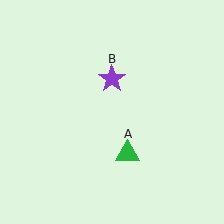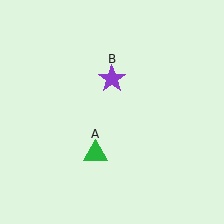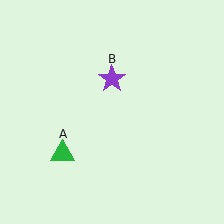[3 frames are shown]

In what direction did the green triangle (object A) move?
The green triangle (object A) moved left.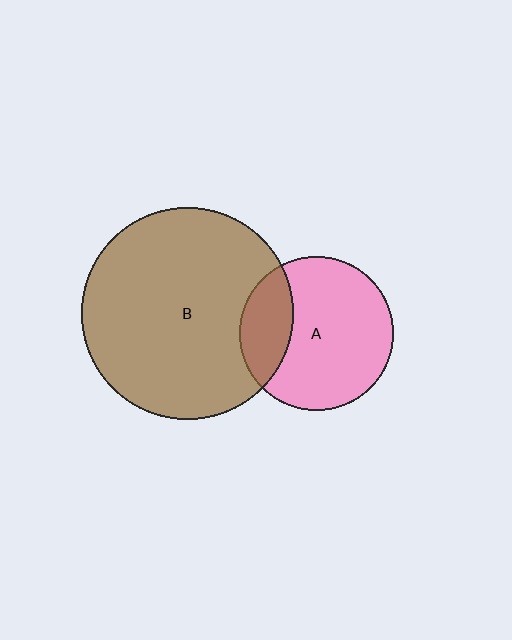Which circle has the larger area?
Circle B (brown).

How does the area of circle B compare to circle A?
Approximately 1.9 times.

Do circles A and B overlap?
Yes.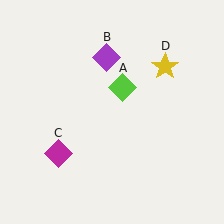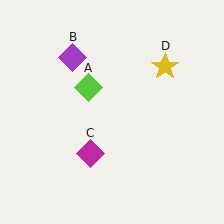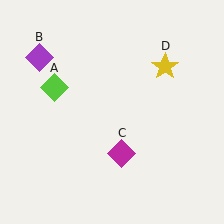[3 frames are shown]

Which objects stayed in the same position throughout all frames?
Yellow star (object D) remained stationary.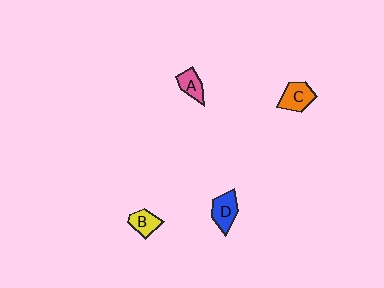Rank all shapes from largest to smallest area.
From largest to smallest: C (orange), D (blue), B (yellow), A (pink).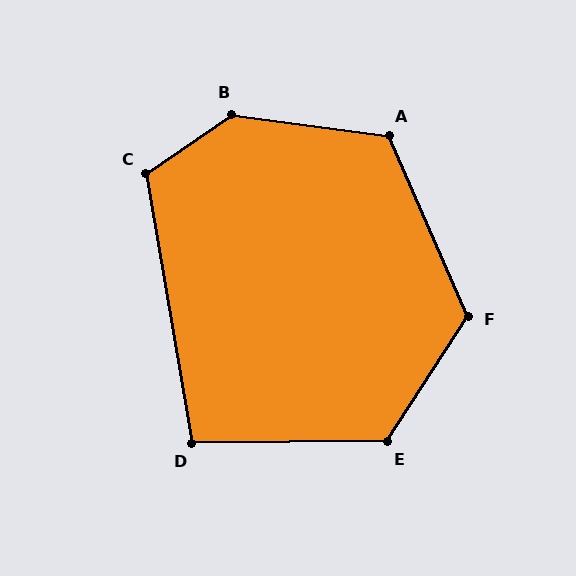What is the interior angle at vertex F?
Approximately 123 degrees (obtuse).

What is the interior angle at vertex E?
Approximately 124 degrees (obtuse).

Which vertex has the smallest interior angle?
D, at approximately 99 degrees.